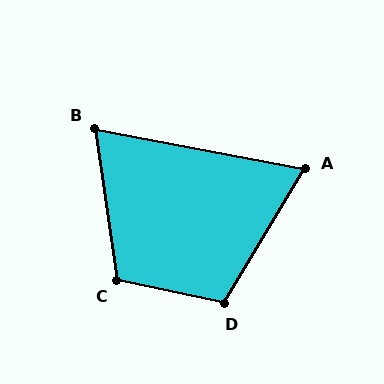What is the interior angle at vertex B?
Approximately 71 degrees (acute).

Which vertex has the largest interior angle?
C, at approximately 110 degrees.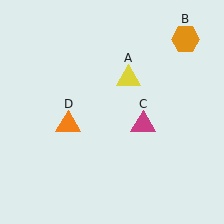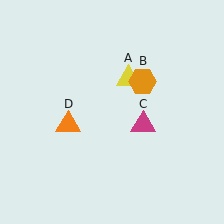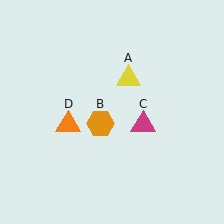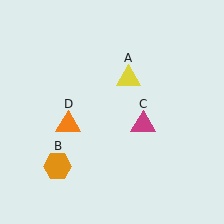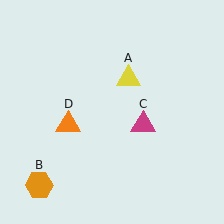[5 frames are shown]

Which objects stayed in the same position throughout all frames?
Yellow triangle (object A) and magenta triangle (object C) and orange triangle (object D) remained stationary.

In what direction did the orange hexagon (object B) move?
The orange hexagon (object B) moved down and to the left.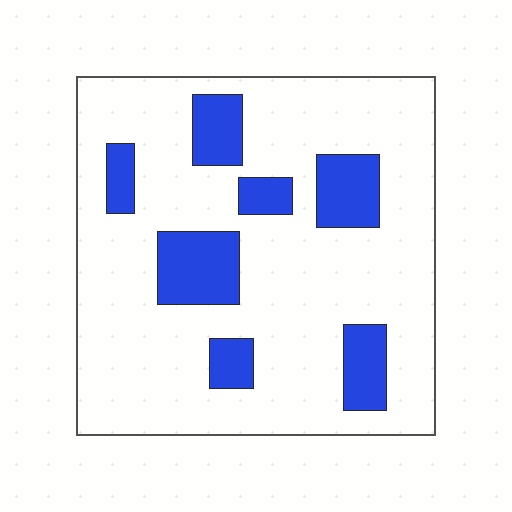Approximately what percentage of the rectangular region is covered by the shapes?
Approximately 20%.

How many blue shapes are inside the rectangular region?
7.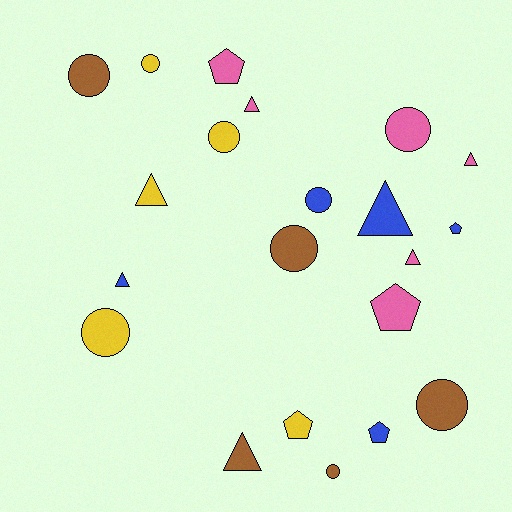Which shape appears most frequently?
Circle, with 9 objects.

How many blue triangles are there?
There are 2 blue triangles.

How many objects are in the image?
There are 21 objects.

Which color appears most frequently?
Pink, with 6 objects.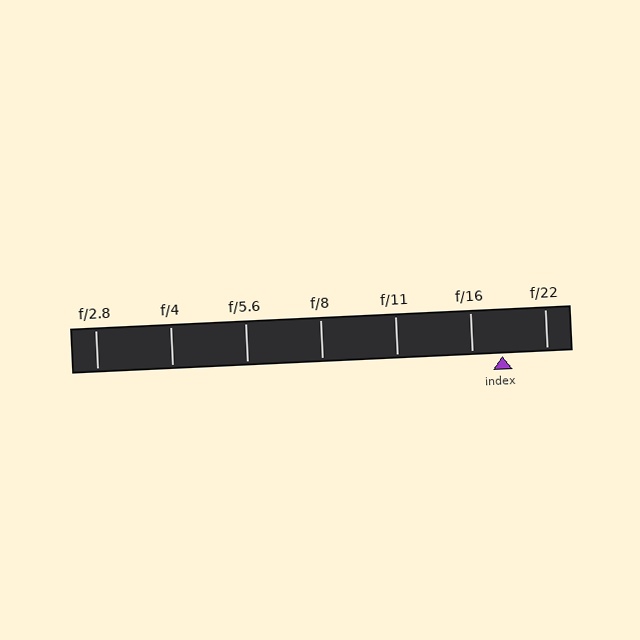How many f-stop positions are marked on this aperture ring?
There are 7 f-stop positions marked.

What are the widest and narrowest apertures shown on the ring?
The widest aperture shown is f/2.8 and the narrowest is f/22.